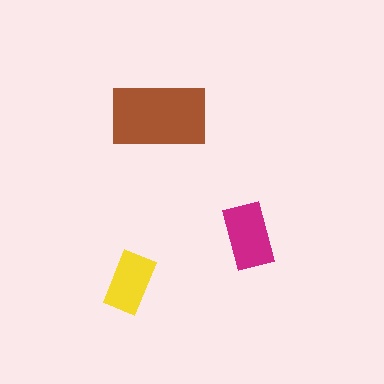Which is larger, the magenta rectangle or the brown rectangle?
The brown one.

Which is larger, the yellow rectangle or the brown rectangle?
The brown one.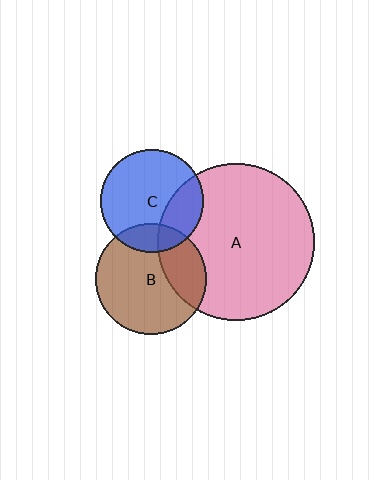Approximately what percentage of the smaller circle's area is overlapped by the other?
Approximately 25%.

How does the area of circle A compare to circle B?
Approximately 2.0 times.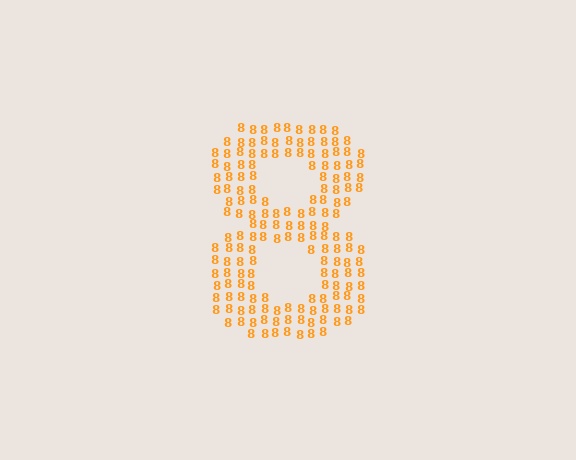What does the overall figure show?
The overall figure shows the digit 8.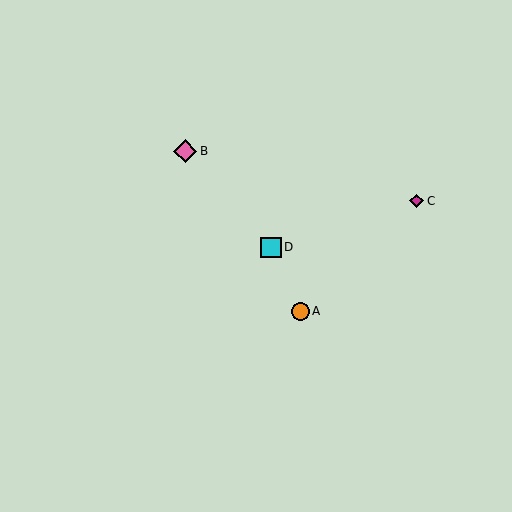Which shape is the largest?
The pink diamond (labeled B) is the largest.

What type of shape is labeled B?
Shape B is a pink diamond.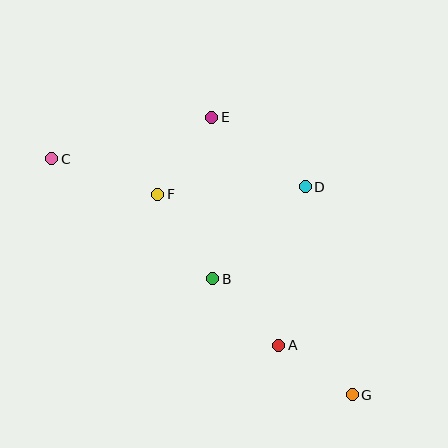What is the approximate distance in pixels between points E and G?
The distance between E and G is approximately 311 pixels.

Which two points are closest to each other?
Points A and G are closest to each other.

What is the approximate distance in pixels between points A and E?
The distance between A and E is approximately 238 pixels.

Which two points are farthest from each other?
Points C and G are farthest from each other.